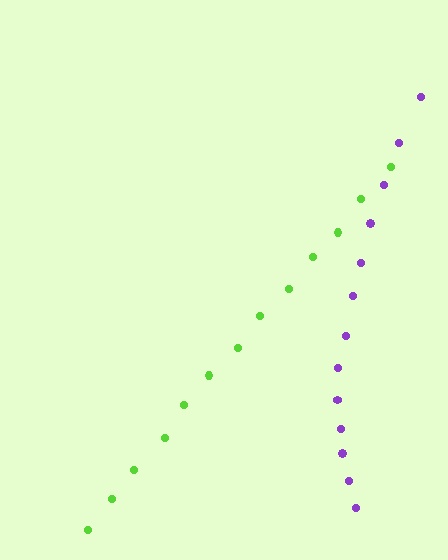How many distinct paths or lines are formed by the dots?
There are 2 distinct paths.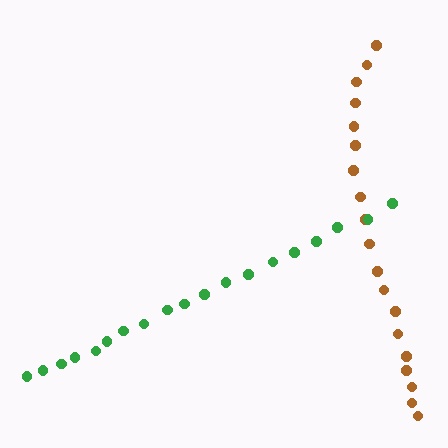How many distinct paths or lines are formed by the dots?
There are 2 distinct paths.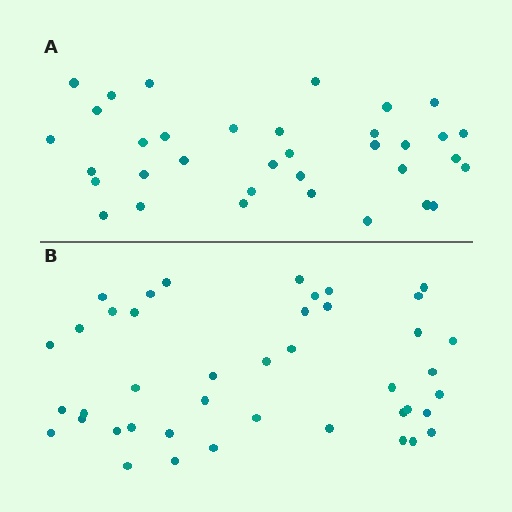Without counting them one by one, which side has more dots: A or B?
Region B (the bottom region) has more dots.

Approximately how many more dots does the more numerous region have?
Region B has roughly 8 or so more dots than region A.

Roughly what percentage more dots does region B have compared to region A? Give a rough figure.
About 20% more.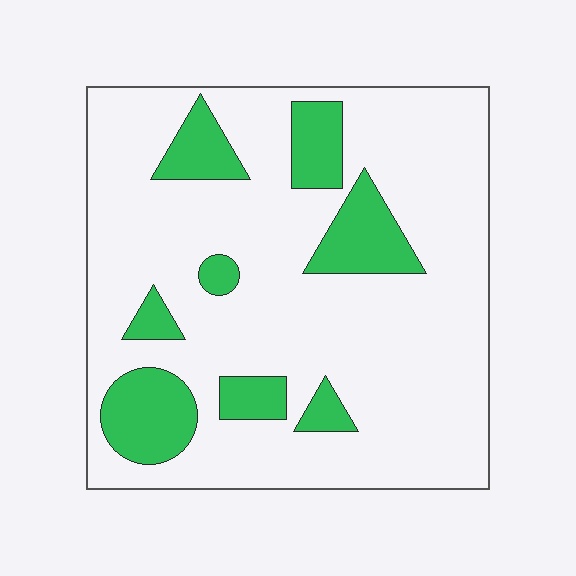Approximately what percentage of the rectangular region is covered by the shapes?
Approximately 20%.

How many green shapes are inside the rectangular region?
8.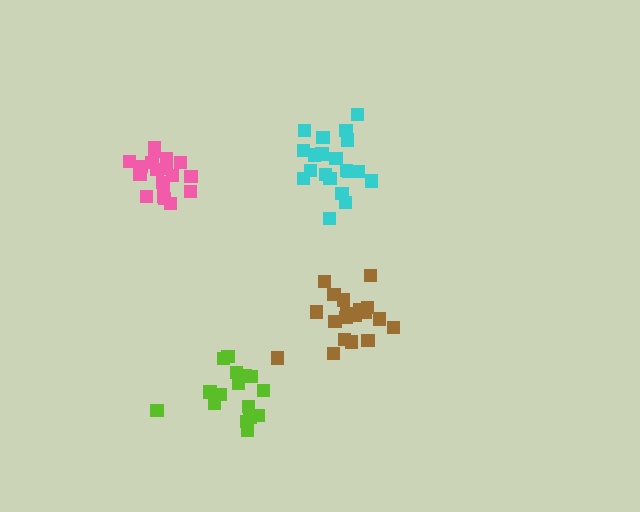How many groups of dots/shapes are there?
There are 4 groups.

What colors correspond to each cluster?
The clusters are colored: brown, pink, cyan, lime.